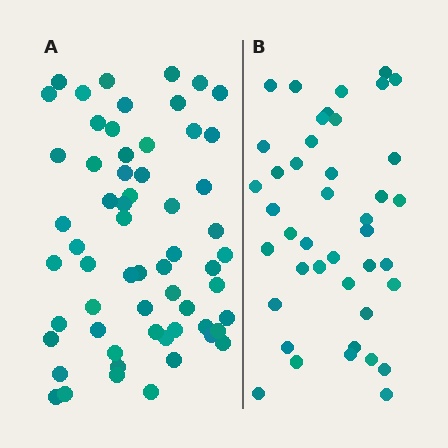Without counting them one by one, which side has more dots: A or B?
Region A (the left region) has more dots.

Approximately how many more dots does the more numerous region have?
Region A has approximately 20 more dots than region B.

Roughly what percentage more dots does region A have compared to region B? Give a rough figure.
About 45% more.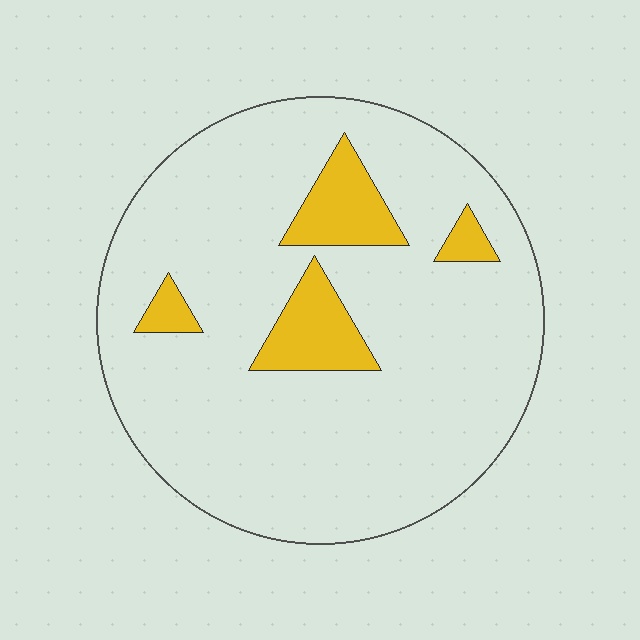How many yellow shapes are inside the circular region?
4.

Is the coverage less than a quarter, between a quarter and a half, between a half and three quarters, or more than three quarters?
Less than a quarter.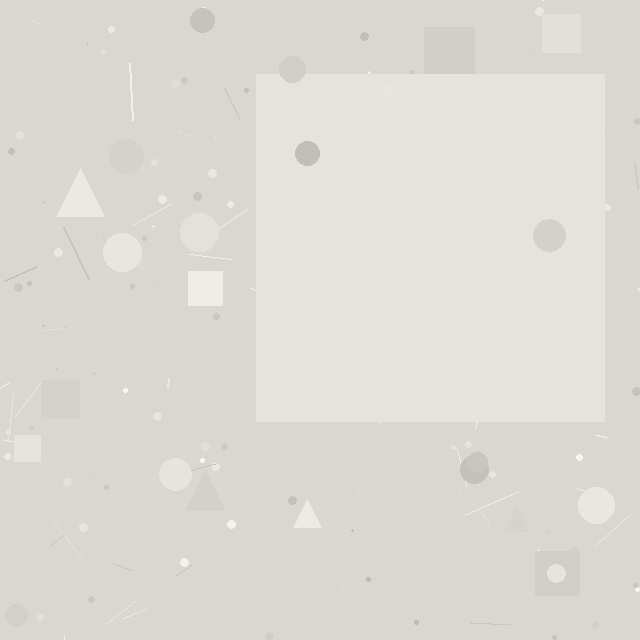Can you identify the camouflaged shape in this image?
The camouflaged shape is a square.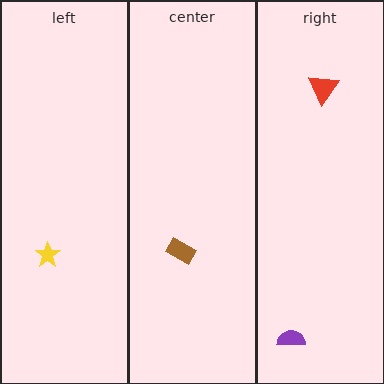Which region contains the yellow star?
The left region.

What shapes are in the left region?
The yellow star.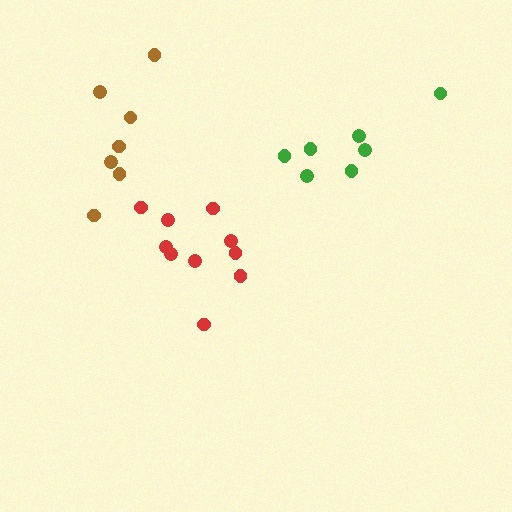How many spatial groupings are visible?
There are 3 spatial groupings.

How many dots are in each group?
Group 1: 10 dots, Group 2: 7 dots, Group 3: 7 dots (24 total).